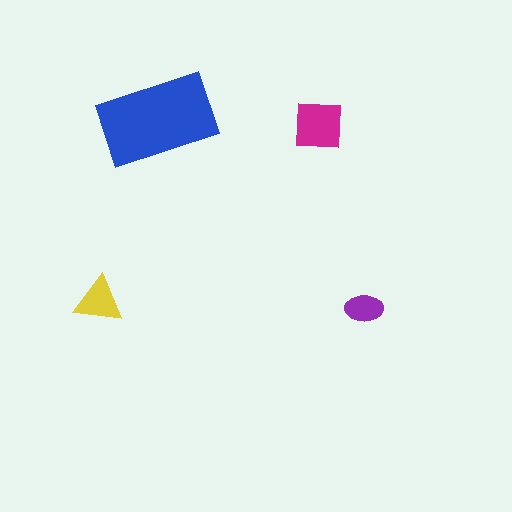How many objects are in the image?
There are 4 objects in the image.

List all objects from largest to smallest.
The blue rectangle, the magenta square, the yellow triangle, the purple ellipse.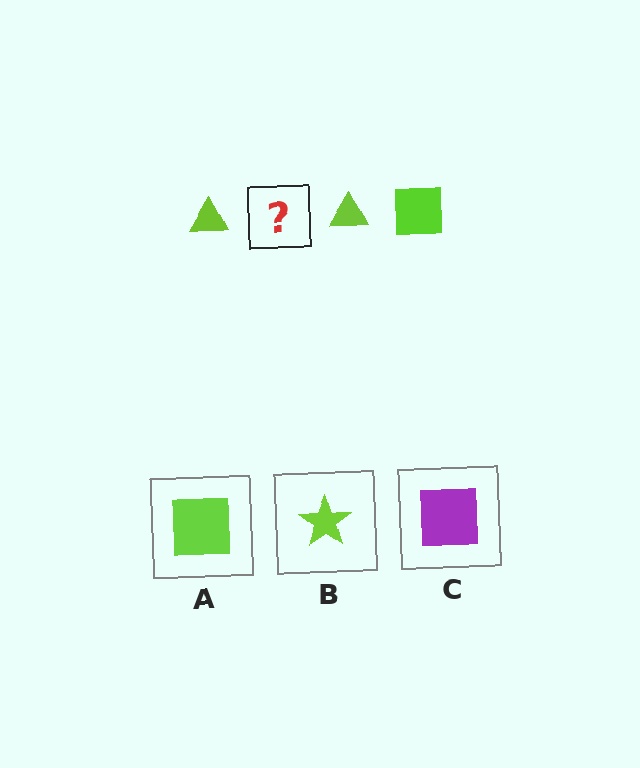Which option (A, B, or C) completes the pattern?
A.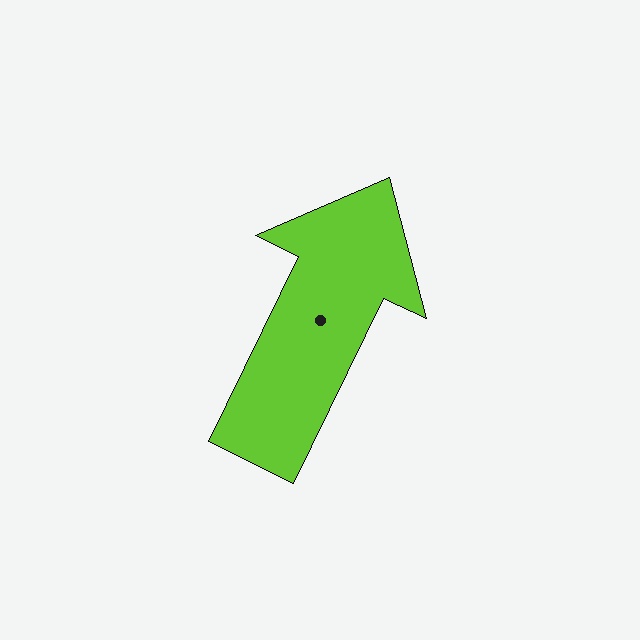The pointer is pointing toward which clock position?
Roughly 1 o'clock.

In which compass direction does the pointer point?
Northeast.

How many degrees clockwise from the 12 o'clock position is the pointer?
Approximately 26 degrees.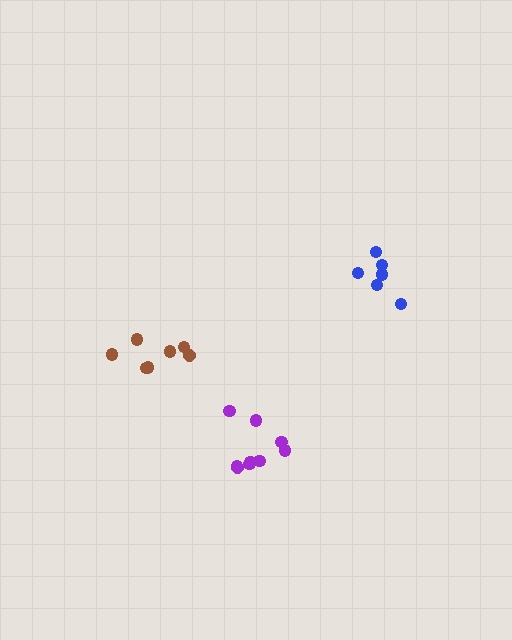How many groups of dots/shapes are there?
There are 3 groups.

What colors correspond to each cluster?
The clusters are colored: brown, purple, blue.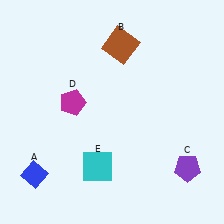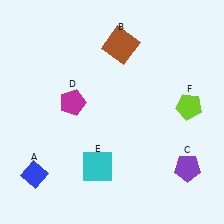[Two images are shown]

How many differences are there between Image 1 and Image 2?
There is 1 difference between the two images.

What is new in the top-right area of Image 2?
A lime pentagon (F) was added in the top-right area of Image 2.